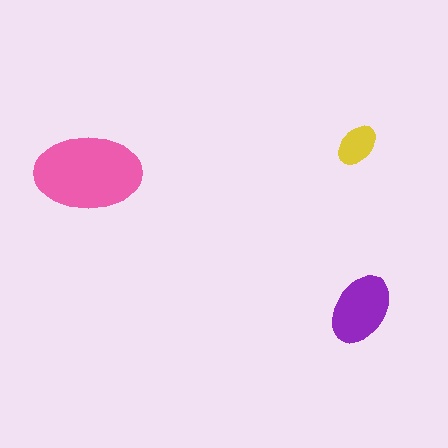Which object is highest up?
The yellow ellipse is topmost.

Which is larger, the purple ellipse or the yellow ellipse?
The purple one.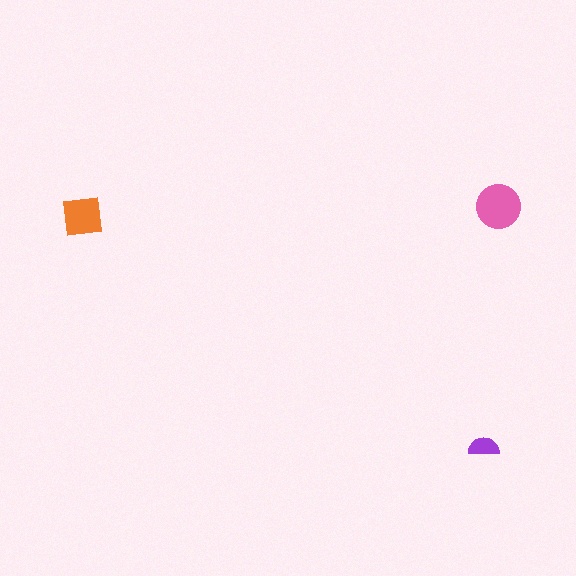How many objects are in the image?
There are 3 objects in the image.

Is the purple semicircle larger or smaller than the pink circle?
Smaller.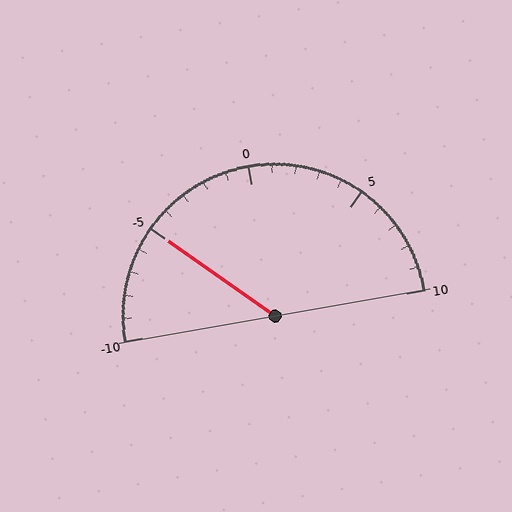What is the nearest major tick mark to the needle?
The nearest major tick mark is -5.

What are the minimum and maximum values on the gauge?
The gauge ranges from -10 to 10.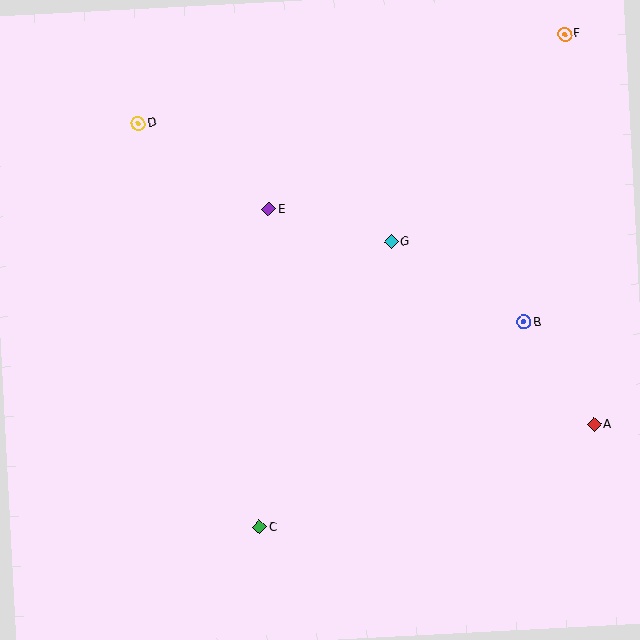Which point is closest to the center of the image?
Point G at (392, 242) is closest to the center.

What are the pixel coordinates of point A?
Point A is at (594, 425).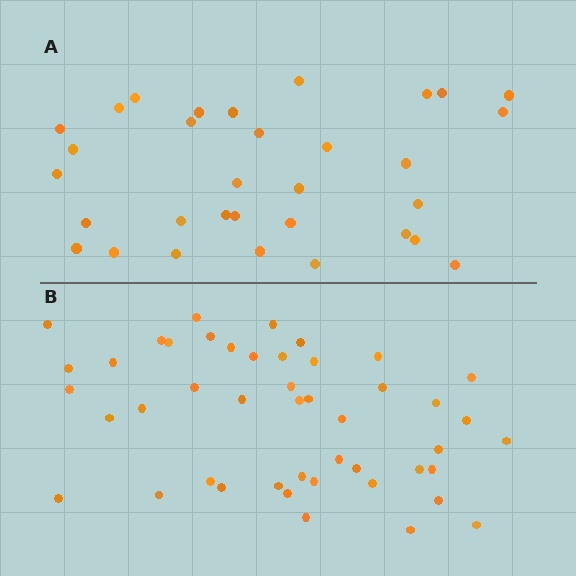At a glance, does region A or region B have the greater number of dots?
Region B (the bottom region) has more dots.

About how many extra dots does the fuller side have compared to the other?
Region B has approximately 15 more dots than region A.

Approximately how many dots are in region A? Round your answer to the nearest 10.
About 30 dots. (The exact count is 32, which rounds to 30.)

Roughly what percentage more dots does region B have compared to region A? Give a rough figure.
About 45% more.